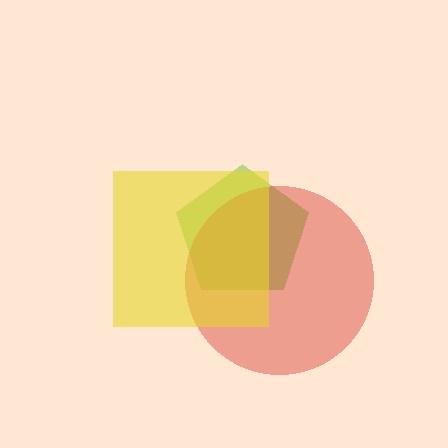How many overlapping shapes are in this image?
There are 3 overlapping shapes in the image.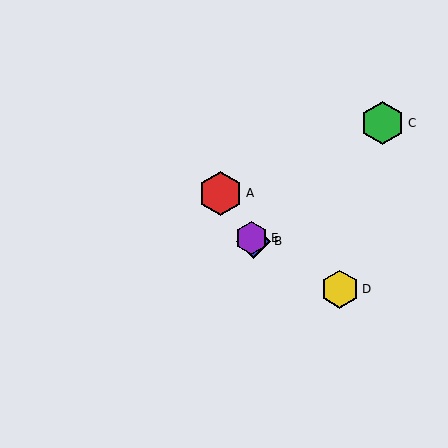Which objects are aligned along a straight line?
Objects A, B, E are aligned along a straight line.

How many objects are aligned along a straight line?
3 objects (A, B, E) are aligned along a straight line.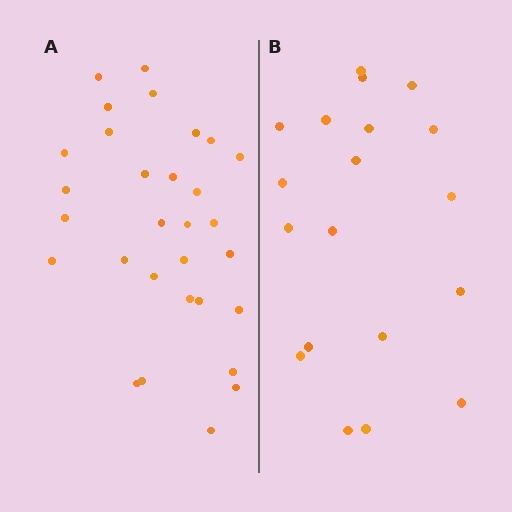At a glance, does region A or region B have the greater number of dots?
Region A (the left region) has more dots.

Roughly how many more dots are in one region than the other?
Region A has roughly 12 or so more dots than region B.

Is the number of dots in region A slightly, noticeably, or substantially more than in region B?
Region A has substantially more. The ratio is roughly 1.6 to 1.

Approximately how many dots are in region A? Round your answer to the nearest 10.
About 30 dots.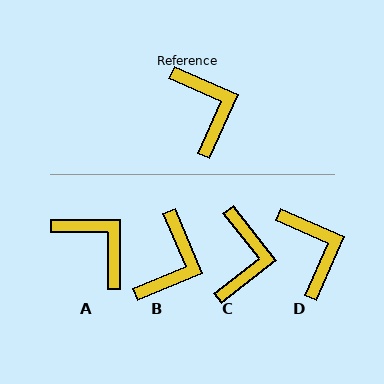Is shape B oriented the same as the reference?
No, it is off by about 43 degrees.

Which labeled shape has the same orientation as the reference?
D.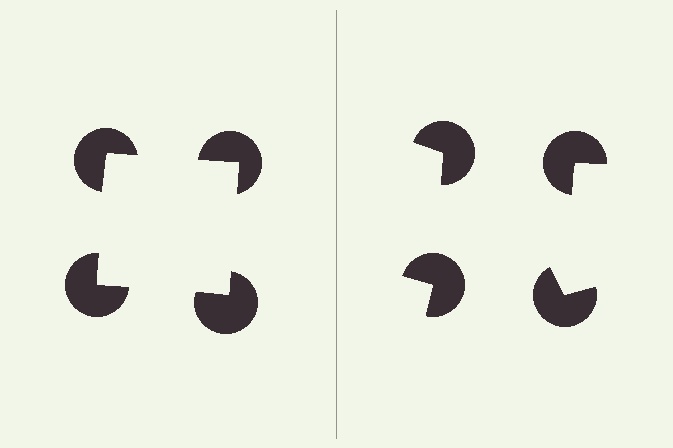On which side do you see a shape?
An illusory square appears on the left side. On the right side the wedge cuts are rotated, so no coherent shape forms.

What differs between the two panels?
The pac-man discs are positioned identically on both sides; only the wedge orientations differ. On the left they align to a square; on the right they are misaligned.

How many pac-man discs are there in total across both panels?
8 — 4 on each side.